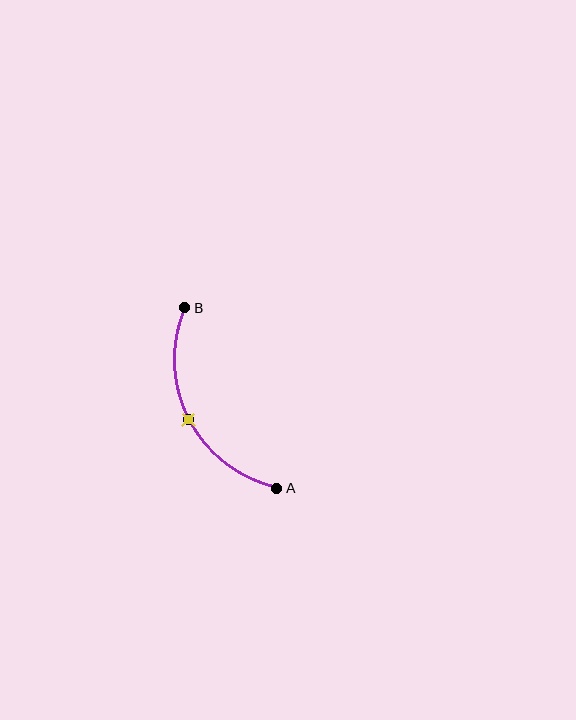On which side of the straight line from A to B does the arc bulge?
The arc bulges to the left of the straight line connecting A and B.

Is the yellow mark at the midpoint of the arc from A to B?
Yes. The yellow mark lies on the arc at equal arc-length from both A and B — it is the arc midpoint.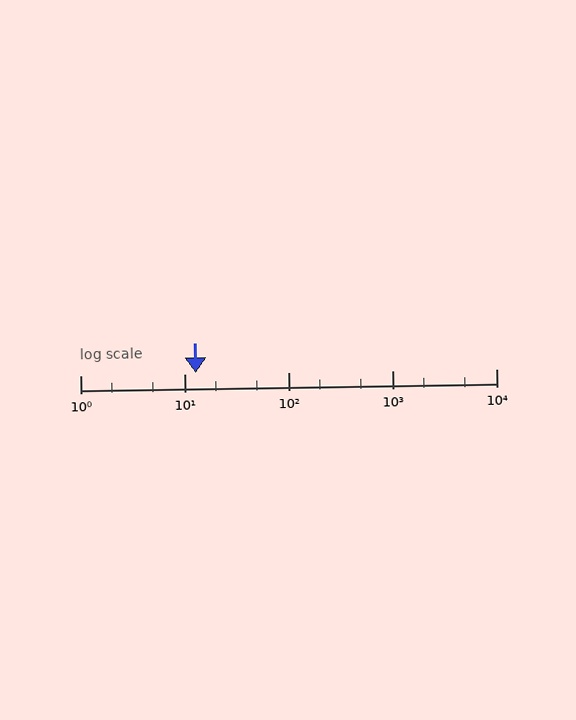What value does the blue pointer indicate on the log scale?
The pointer indicates approximately 13.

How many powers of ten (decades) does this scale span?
The scale spans 4 decades, from 1 to 10000.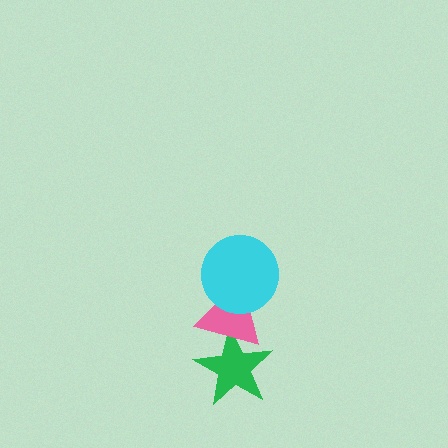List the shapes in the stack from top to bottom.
From top to bottom: the cyan circle, the pink triangle, the green star.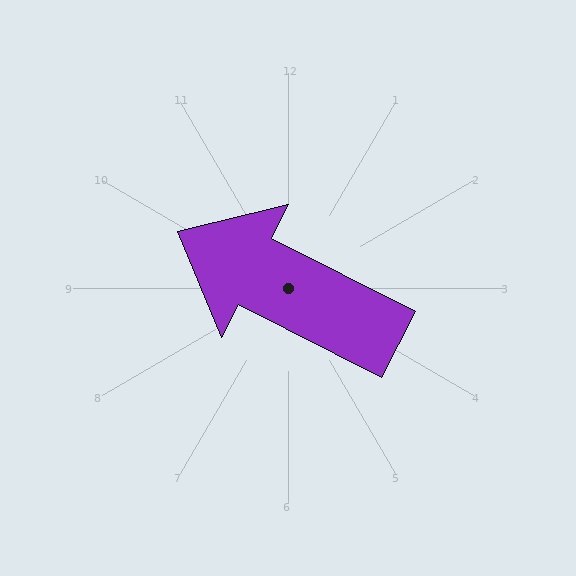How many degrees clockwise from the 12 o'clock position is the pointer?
Approximately 297 degrees.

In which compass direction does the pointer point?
Northwest.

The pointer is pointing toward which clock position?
Roughly 10 o'clock.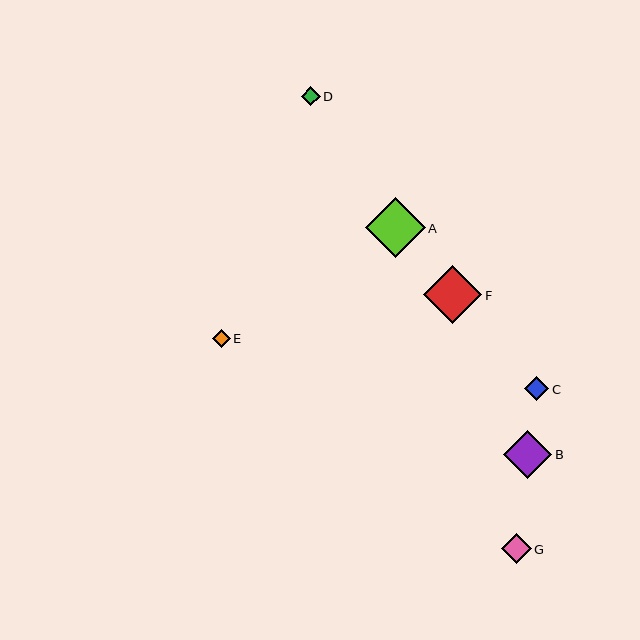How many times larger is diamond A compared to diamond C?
Diamond A is approximately 2.5 times the size of diamond C.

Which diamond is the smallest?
Diamond E is the smallest with a size of approximately 18 pixels.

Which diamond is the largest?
Diamond A is the largest with a size of approximately 60 pixels.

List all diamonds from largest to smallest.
From largest to smallest: A, F, B, G, C, D, E.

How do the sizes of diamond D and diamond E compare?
Diamond D and diamond E are approximately the same size.